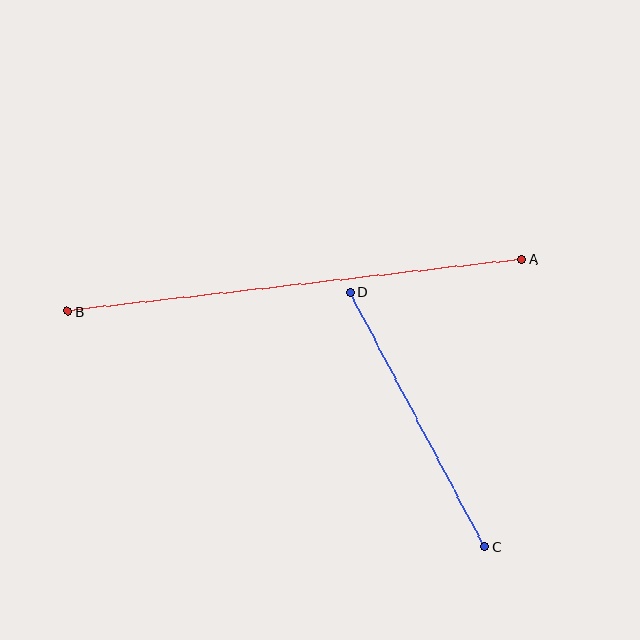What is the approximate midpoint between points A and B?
The midpoint is at approximately (295, 285) pixels.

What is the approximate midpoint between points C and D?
The midpoint is at approximately (417, 419) pixels.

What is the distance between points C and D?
The distance is approximately 288 pixels.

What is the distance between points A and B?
The distance is approximately 456 pixels.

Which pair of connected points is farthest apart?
Points A and B are farthest apart.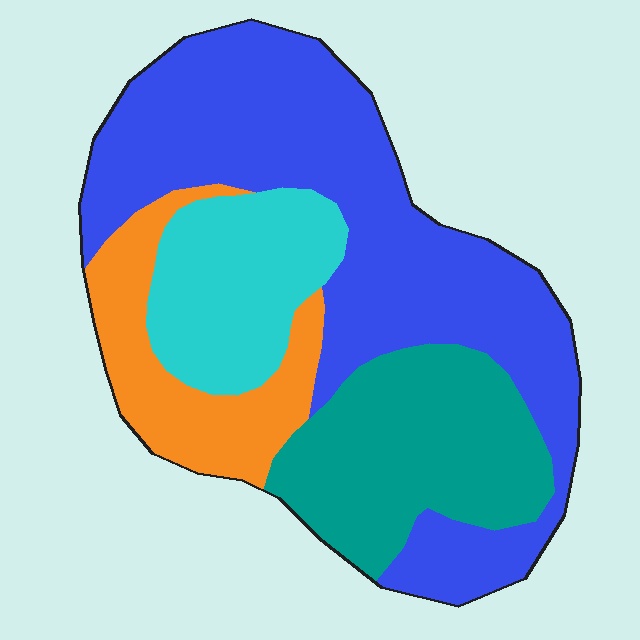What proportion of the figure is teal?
Teal covers 22% of the figure.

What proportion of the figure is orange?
Orange covers about 15% of the figure.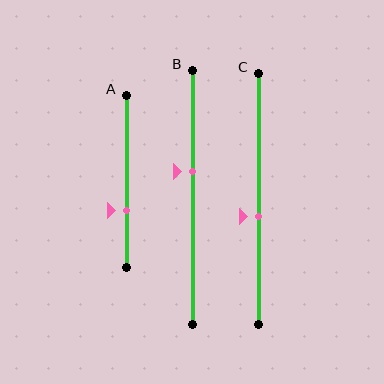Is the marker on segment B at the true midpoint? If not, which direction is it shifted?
No, the marker on segment B is shifted upward by about 10% of the segment length.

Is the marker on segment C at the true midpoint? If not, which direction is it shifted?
No, the marker on segment C is shifted downward by about 7% of the segment length.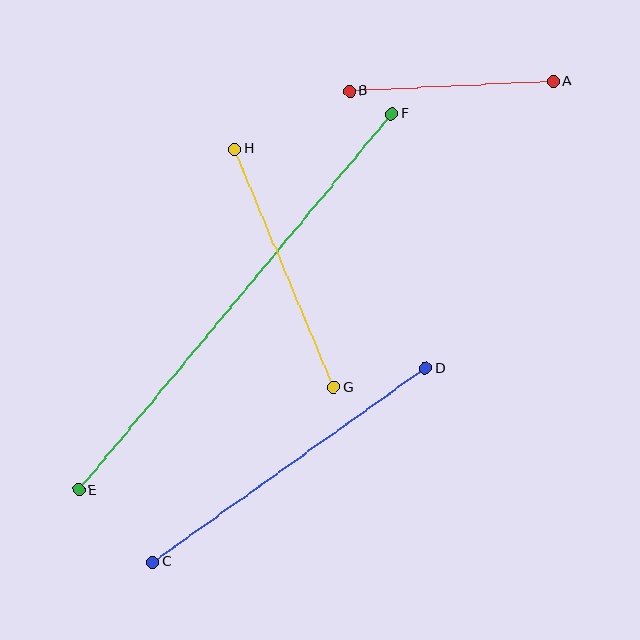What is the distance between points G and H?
The distance is approximately 258 pixels.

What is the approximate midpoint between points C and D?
The midpoint is at approximately (289, 465) pixels.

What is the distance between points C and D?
The distance is approximately 334 pixels.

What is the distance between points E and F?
The distance is approximately 489 pixels.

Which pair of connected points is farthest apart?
Points E and F are farthest apart.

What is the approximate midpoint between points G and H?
The midpoint is at approximately (285, 268) pixels.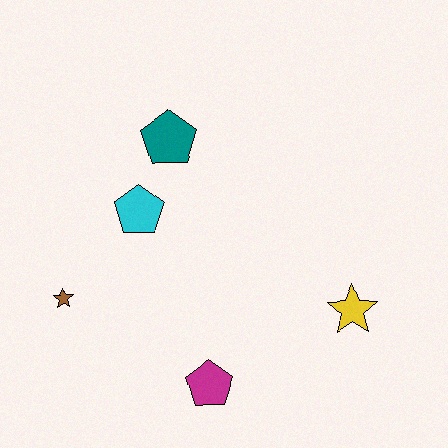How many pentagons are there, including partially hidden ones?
There are 3 pentagons.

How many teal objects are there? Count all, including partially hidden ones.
There is 1 teal object.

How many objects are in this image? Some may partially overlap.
There are 5 objects.